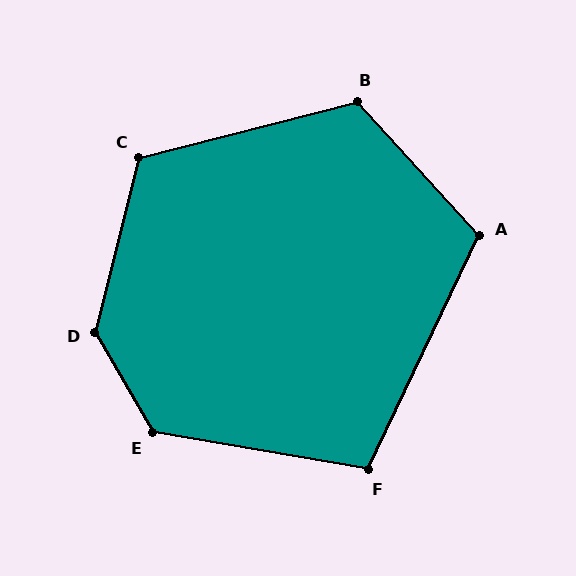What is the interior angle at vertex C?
Approximately 118 degrees (obtuse).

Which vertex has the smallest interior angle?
F, at approximately 106 degrees.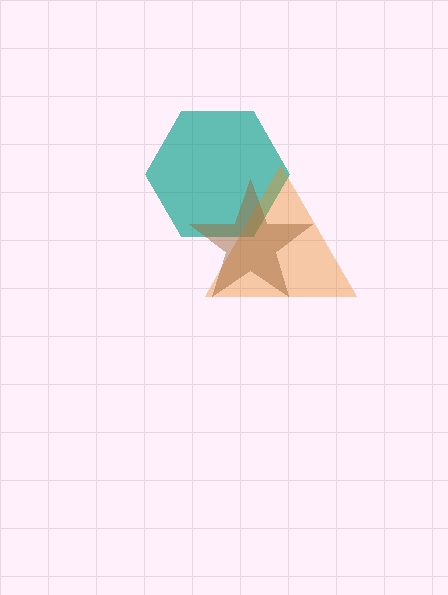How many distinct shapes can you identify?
There are 3 distinct shapes: a teal hexagon, an orange triangle, a brown star.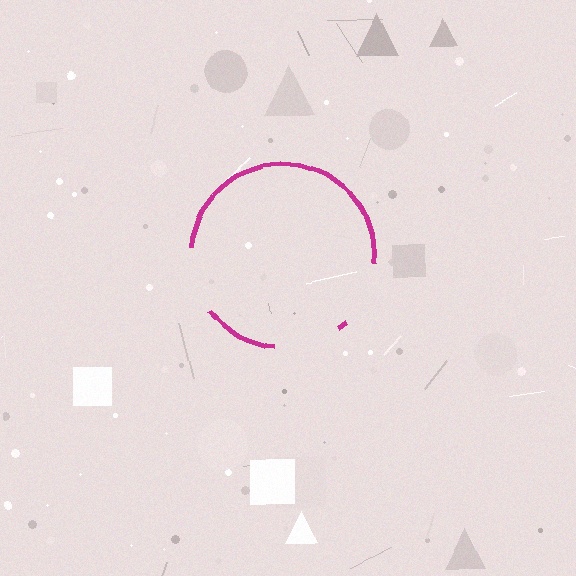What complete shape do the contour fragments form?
The contour fragments form a circle.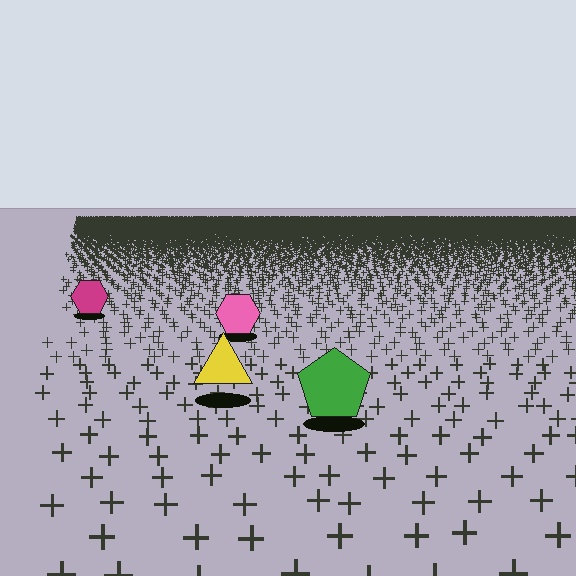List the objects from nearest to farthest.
From nearest to farthest: the green pentagon, the yellow triangle, the pink hexagon, the magenta hexagon.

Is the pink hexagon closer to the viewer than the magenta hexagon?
Yes. The pink hexagon is closer — you can tell from the texture gradient: the ground texture is coarser near it.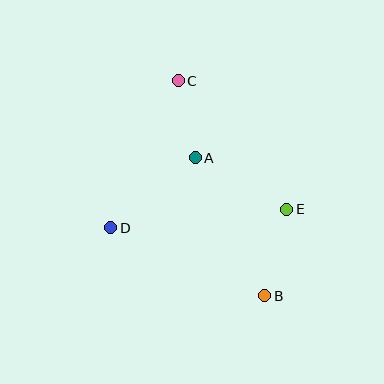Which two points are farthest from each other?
Points B and C are farthest from each other.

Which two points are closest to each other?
Points A and C are closest to each other.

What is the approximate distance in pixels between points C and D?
The distance between C and D is approximately 162 pixels.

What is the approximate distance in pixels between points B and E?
The distance between B and E is approximately 89 pixels.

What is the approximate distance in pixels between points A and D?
The distance between A and D is approximately 109 pixels.